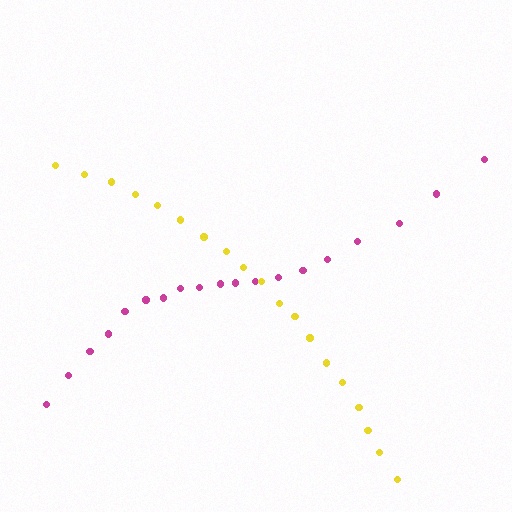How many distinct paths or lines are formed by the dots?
There are 2 distinct paths.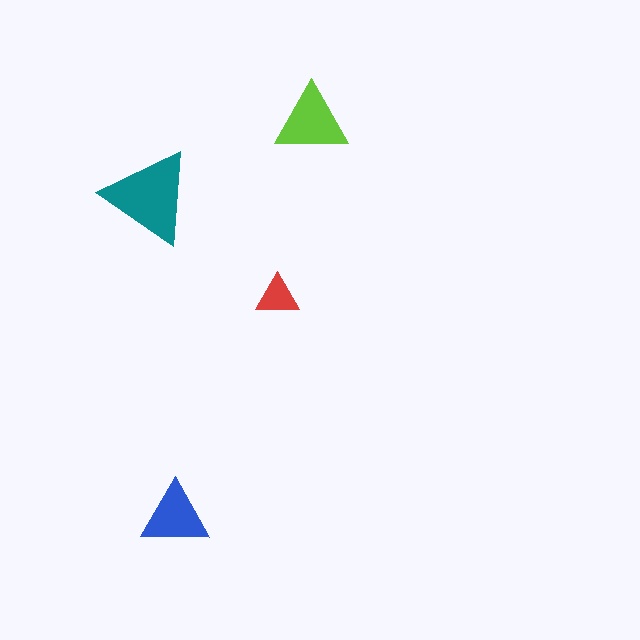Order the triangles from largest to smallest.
the teal one, the lime one, the blue one, the red one.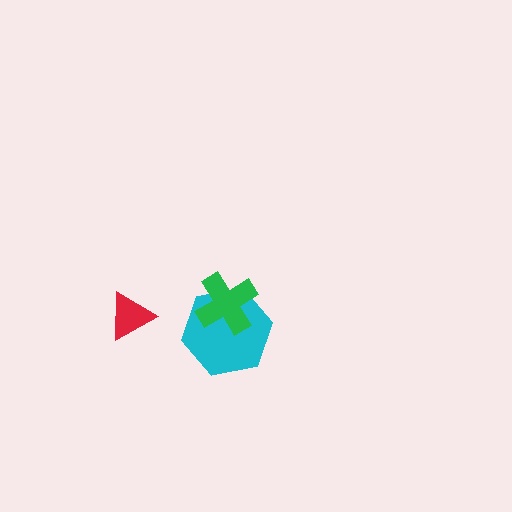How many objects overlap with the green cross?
1 object overlaps with the green cross.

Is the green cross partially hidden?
No, no other shape covers it.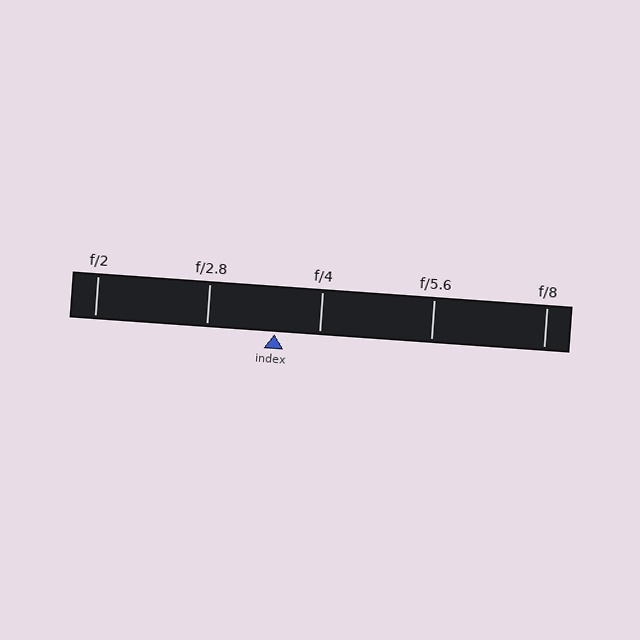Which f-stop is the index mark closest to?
The index mark is closest to f/4.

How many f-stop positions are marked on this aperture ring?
There are 5 f-stop positions marked.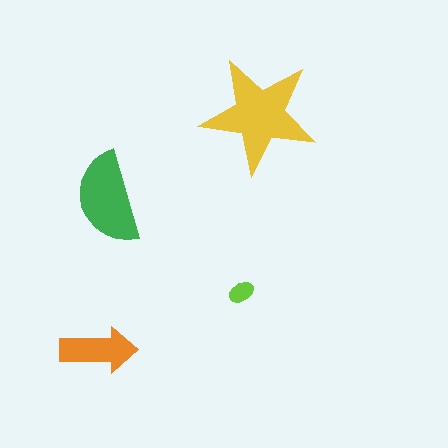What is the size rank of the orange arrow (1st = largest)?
3rd.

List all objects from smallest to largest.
The lime ellipse, the orange arrow, the green semicircle, the yellow star.